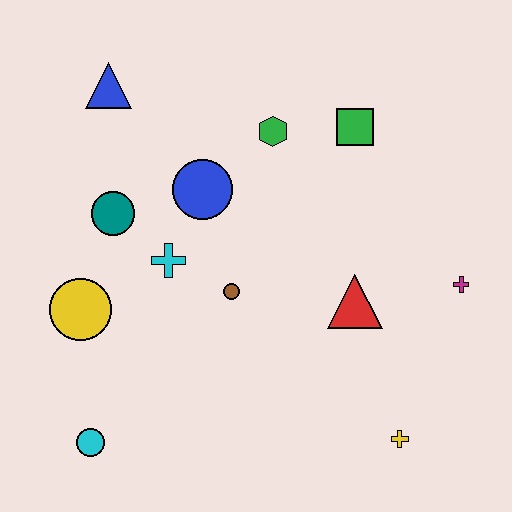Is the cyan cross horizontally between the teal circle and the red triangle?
Yes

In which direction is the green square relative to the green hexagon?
The green square is to the right of the green hexagon.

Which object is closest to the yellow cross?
The red triangle is closest to the yellow cross.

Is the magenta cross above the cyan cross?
No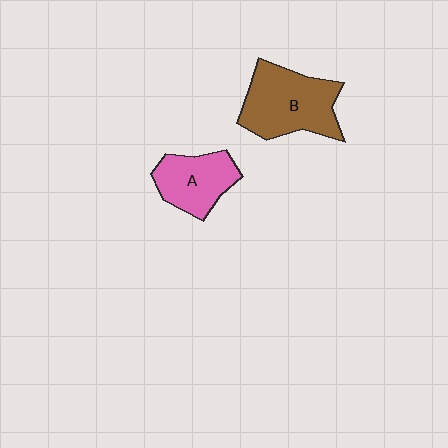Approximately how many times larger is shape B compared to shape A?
Approximately 1.5 times.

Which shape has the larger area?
Shape B (brown).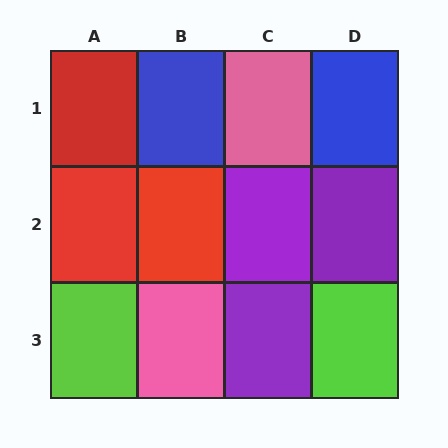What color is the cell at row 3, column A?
Lime.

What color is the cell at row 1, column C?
Pink.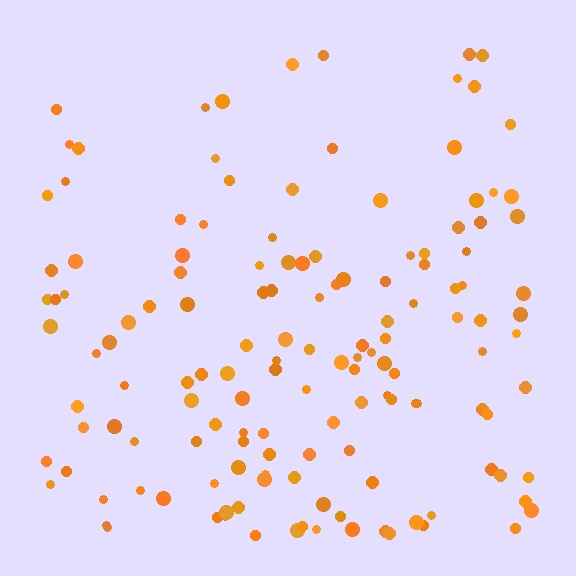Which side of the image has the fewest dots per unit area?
The top.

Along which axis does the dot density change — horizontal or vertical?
Vertical.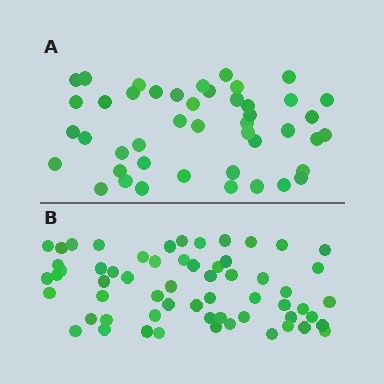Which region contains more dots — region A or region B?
Region B (the bottom region) has more dots.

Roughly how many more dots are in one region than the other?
Region B has approximately 15 more dots than region A.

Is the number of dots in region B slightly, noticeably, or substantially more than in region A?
Region B has noticeably more, but not dramatically so. The ratio is roughly 1.3 to 1.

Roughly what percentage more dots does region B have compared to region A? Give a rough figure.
About 35% more.